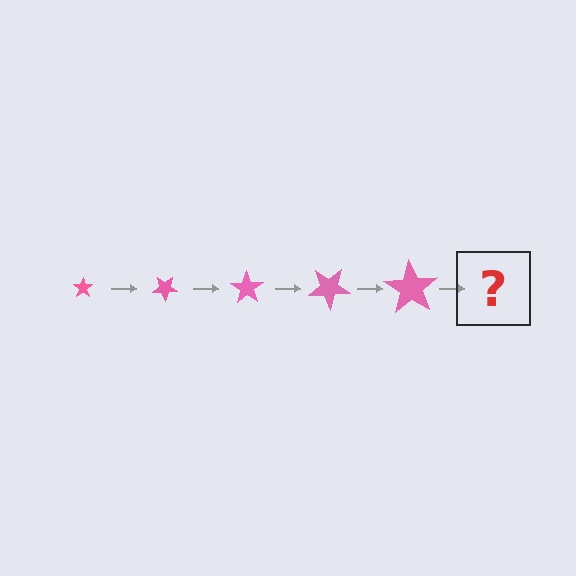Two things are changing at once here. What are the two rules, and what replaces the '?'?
The two rules are that the star grows larger each step and it rotates 35 degrees each step. The '?' should be a star, larger than the previous one and rotated 175 degrees from the start.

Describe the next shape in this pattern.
It should be a star, larger than the previous one and rotated 175 degrees from the start.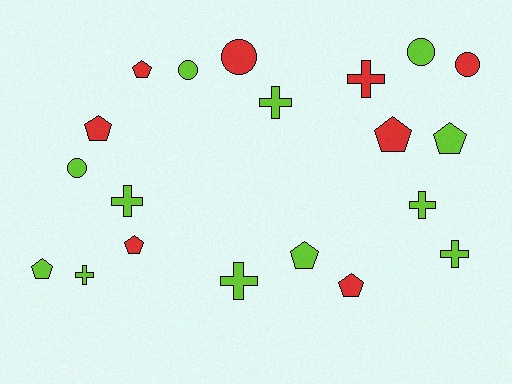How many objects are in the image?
There are 20 objects.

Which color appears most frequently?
Lime, with 12 objects.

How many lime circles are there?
There are 3 lime circles.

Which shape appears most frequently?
Pentagon, with 8 objects.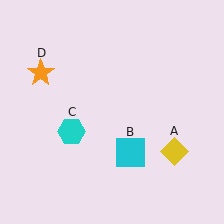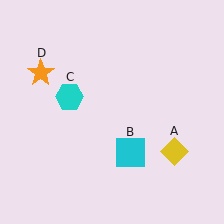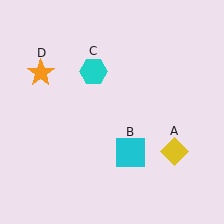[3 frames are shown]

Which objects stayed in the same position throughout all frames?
Yellow diamond (object A) and cyan square (object B) and orange star (object D) remained stationary.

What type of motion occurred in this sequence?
The cyan hexagon (object C) rotated clockwise around the center of the scene.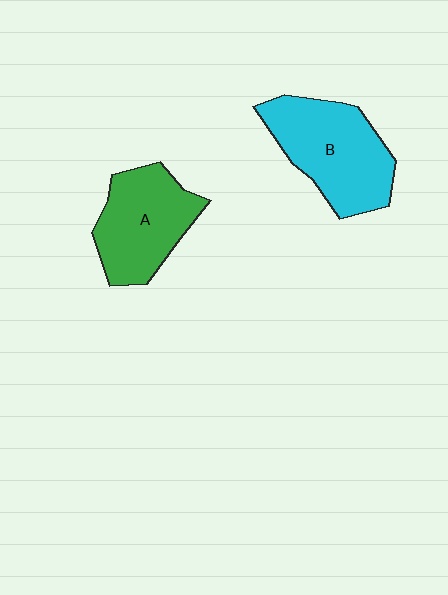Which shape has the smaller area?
Shape A (green).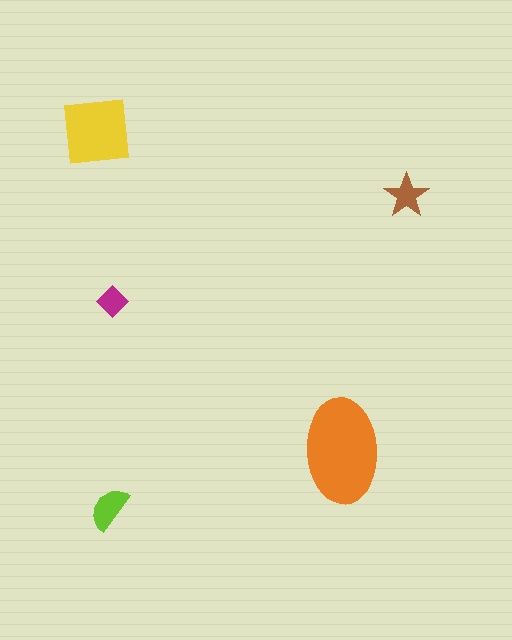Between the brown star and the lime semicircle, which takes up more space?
The lime semicircle.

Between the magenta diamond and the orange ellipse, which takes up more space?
The orange ellipse.